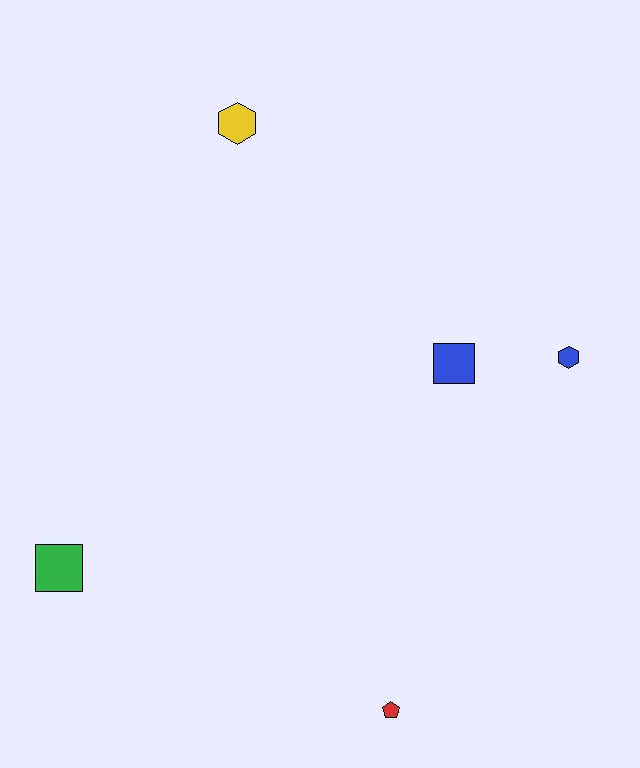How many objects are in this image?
There are 5 objects.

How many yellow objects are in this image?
There is 1 yellow object.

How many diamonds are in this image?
There are no diamonds.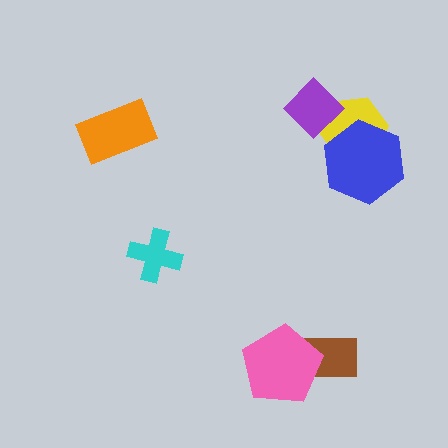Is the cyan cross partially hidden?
No, no other shape covers it.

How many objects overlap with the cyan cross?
0 objects overlap with the cyan cross.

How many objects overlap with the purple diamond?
1 object overlaps with the purple diamond.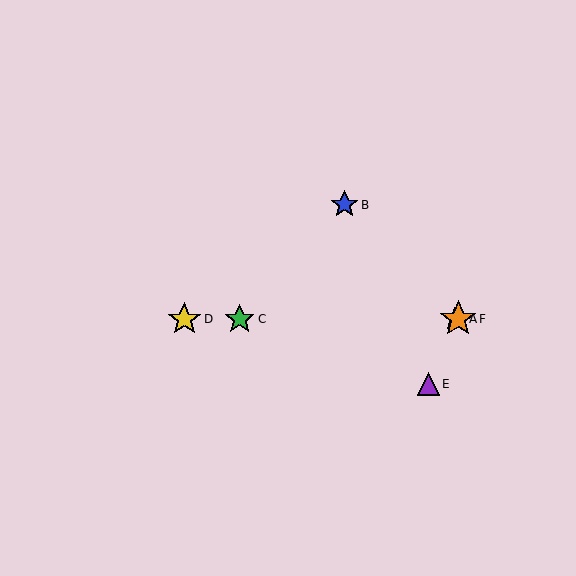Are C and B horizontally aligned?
No, C is at y≈319 and B is at y≈205.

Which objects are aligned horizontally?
Objects A, C, D, F are aligned horizontally.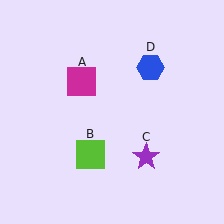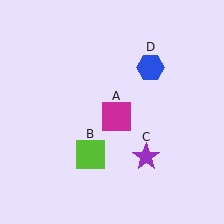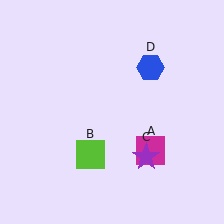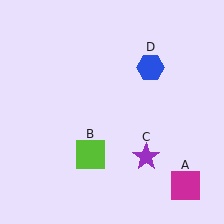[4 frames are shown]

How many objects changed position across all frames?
1 object changed position: magenta square (object A).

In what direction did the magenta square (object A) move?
The magenta square (object A) moved down and to the right.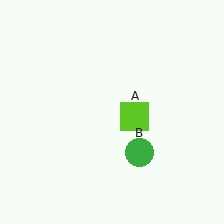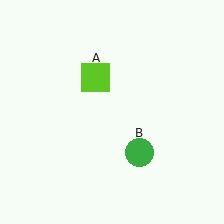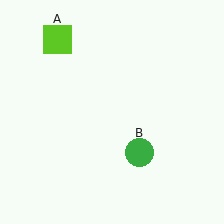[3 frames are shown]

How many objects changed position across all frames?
1 object changed position: lime square (object A).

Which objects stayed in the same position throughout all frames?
Green circle (object B) remained stationary.